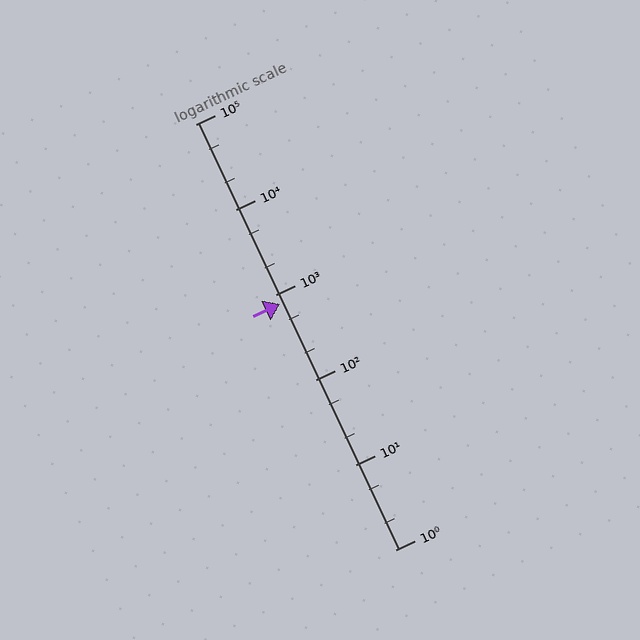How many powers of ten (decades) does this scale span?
The scale spans 5 decades, from 1 to 100000.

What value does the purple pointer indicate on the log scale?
The pointer indicates approximately 770.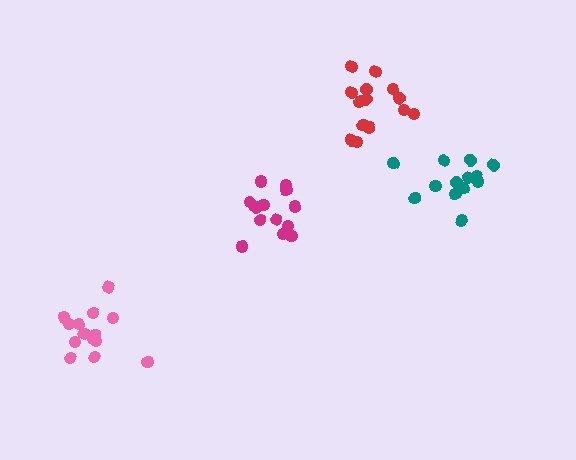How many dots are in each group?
Group 1: 13 dots, Group 2: 14 dots, Group 3: 15 dots, Group 4: 14 dots (56 total).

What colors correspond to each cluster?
The clusters are colored: teal, magenta, red, pink.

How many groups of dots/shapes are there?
There are 4 groups.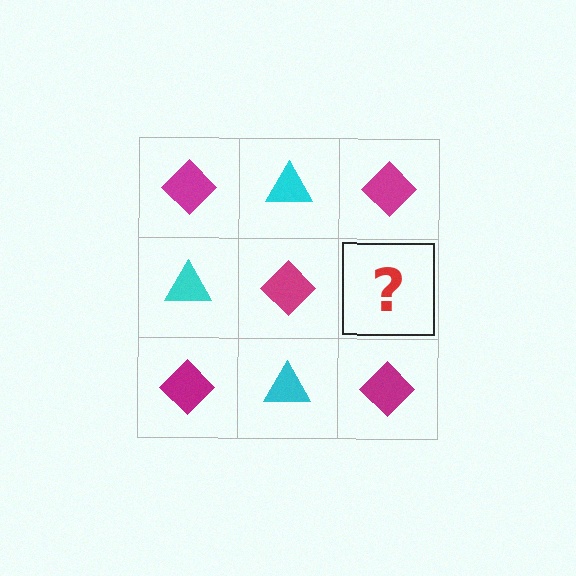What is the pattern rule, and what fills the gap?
The rule is that it alternates magenta diamond and cyan triangle in a checkerboard pattern. The gap should be filled with a cyan triangle.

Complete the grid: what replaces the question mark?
The question mark should be replaced with a cyan triangle.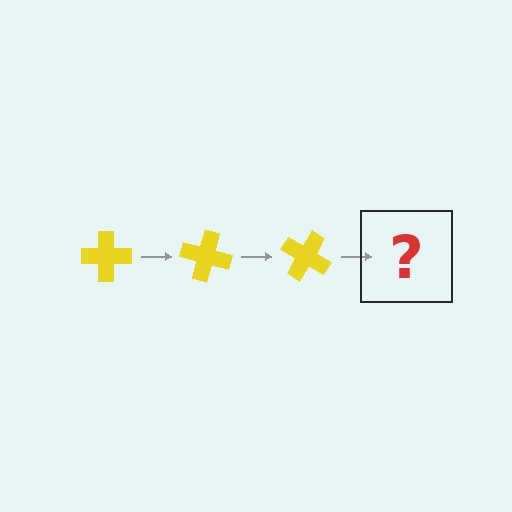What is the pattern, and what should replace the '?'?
The pattern is that the cross rotates 15 degrees each step. The '?' should be a yellow cross rotated 45 degrees.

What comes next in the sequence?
The next element should be a yellow cross rotated 45 degrees.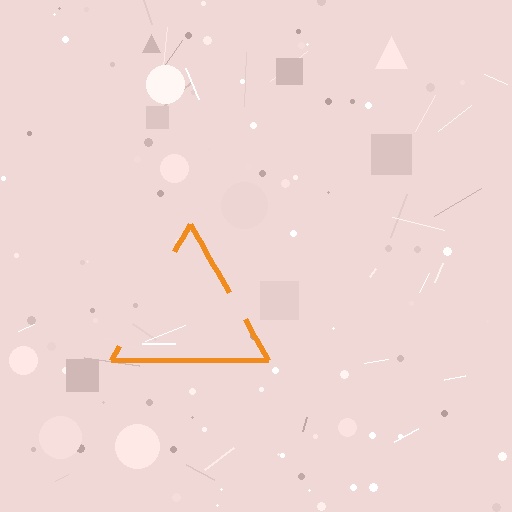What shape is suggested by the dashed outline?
The dashed outline suggests a triangle.